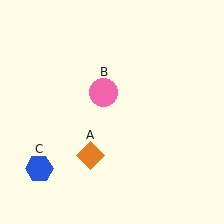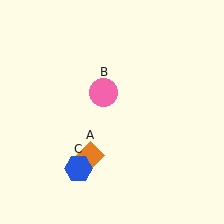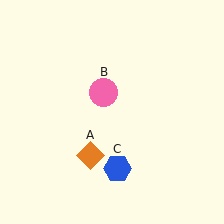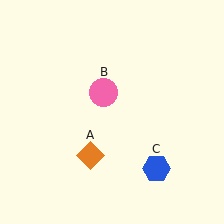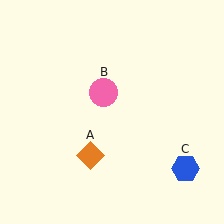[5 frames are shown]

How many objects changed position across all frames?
1 object changed position: blue hexagon (object C).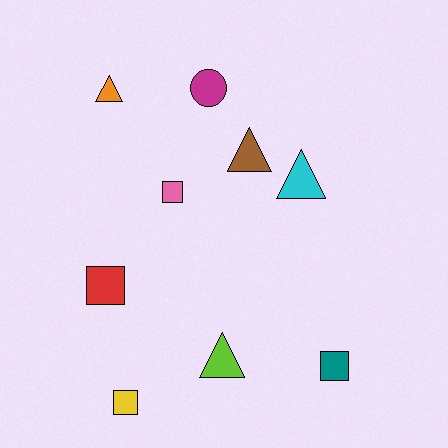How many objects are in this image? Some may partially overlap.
There are 9 objects.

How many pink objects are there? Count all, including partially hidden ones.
There is 1 pink object.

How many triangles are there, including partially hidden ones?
There are 4 triangles.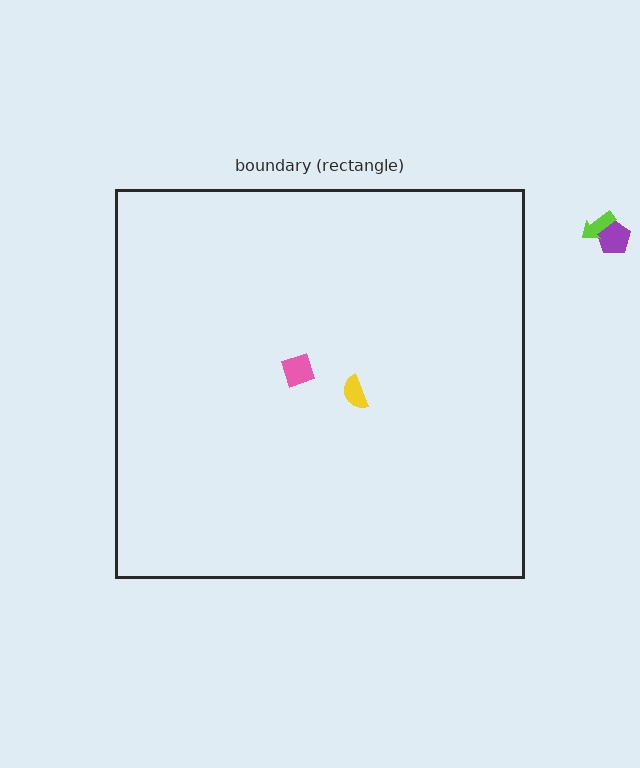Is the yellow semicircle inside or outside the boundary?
Inside.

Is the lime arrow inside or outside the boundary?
Outside.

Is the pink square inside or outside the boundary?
Inside.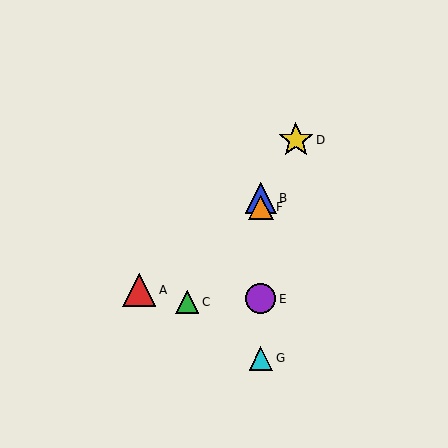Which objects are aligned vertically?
Objects B, E, F, G are aligned vertically.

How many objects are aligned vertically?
4 objects (B, E, F, G) are aligned vertically.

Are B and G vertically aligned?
Yes, both are at x≈261.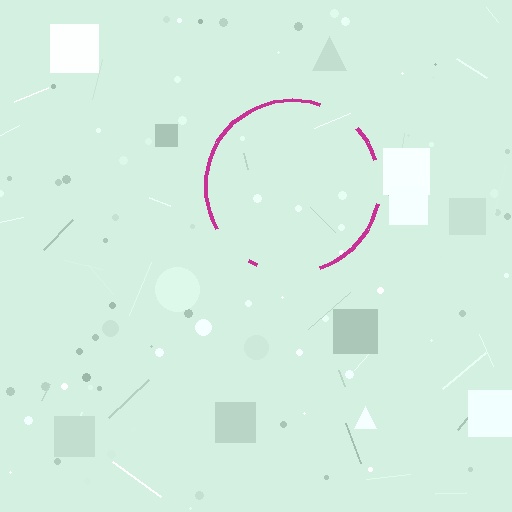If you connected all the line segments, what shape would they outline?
They would outline a circle.